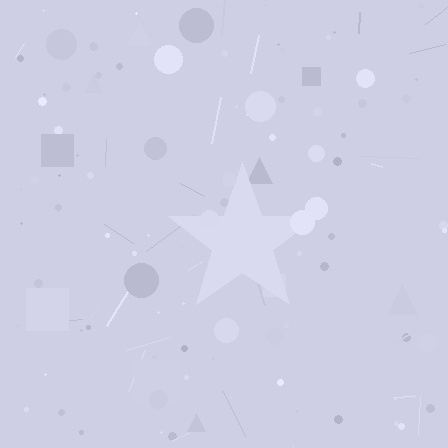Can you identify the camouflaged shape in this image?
The camouflaged shape is a star.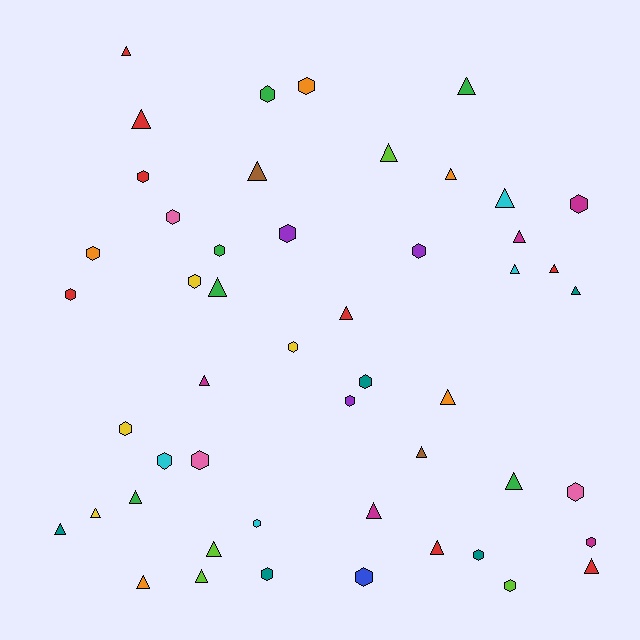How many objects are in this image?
There are 50 objects.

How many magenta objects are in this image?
There are 5 magenta objects.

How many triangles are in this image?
There are 26 triangles.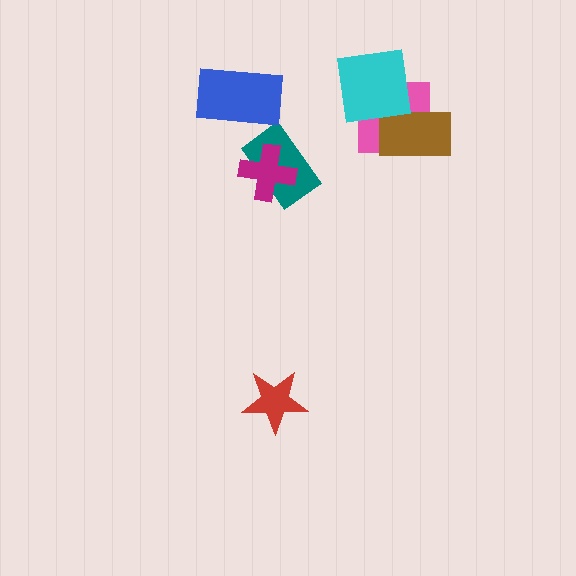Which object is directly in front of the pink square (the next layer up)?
The brown rectangle is directly in front of the pink square.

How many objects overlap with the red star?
0 objects overlap with the red star.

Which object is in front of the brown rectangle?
The cyan square is in front of the brown rectangle.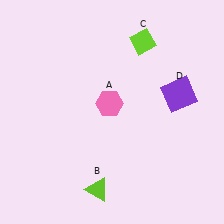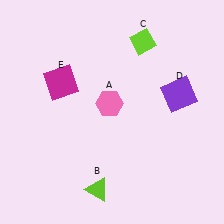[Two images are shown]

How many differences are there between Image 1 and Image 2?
There is 1 difference between the two images.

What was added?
A magenta square (E) was added in Image 2.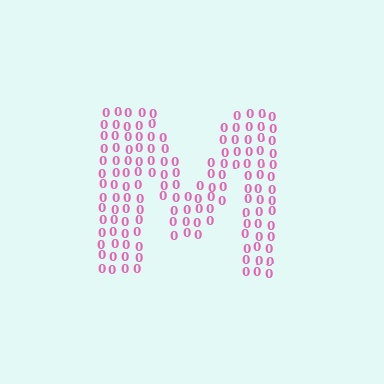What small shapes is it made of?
It is made of small digit 0's.